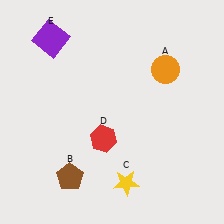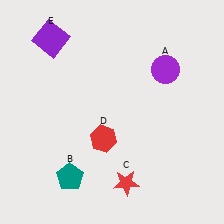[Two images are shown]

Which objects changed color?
A changed from orange to purple. B changed from brown to teal. C changed from yellow to red.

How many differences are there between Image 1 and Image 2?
There are 3 differences between the two images.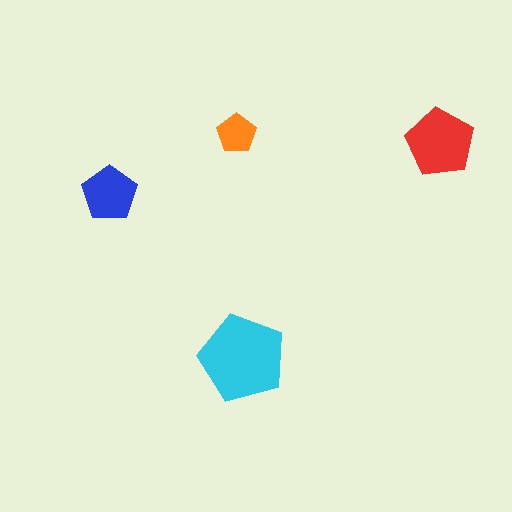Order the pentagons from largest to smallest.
the cyan one, the red one, the blue one, the orange one.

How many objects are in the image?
There are 4 objects in the image.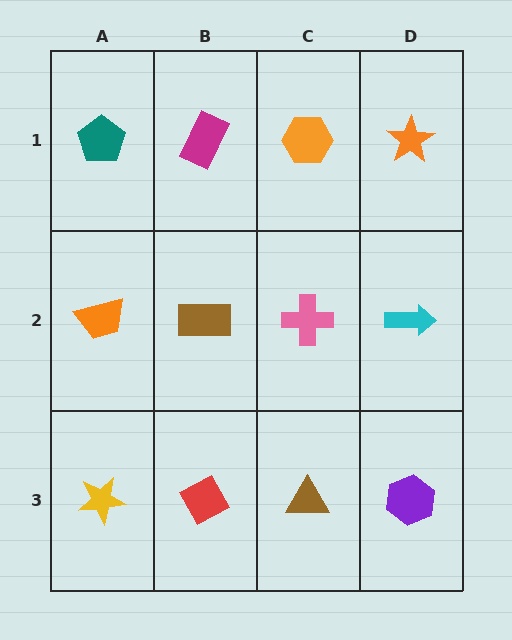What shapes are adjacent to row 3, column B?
A brown rectangle (row 2, column B), a yellow star (row 3, column A), a brown triangle (row 3, column C).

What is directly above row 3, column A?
An orange trapezoid.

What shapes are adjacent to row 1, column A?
An orange trapezoid (row 2, column A), a magenta rectangle (row 1, column B).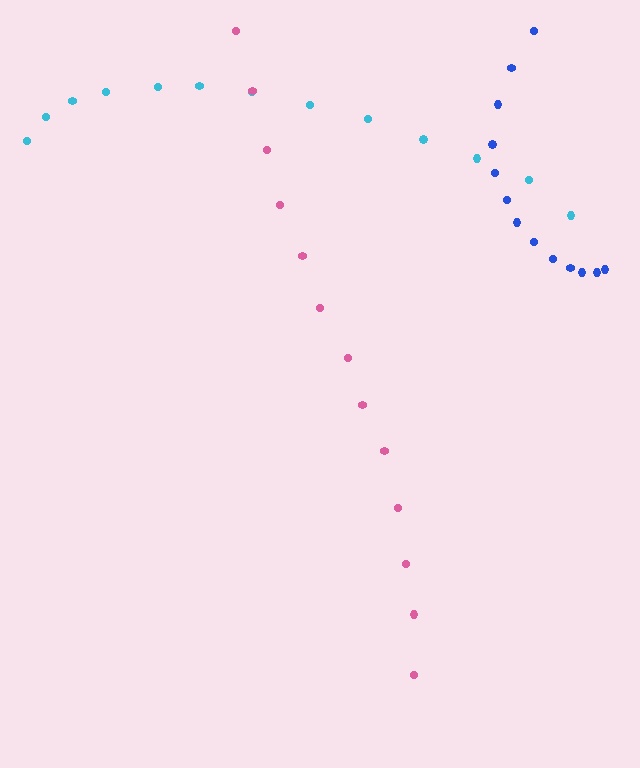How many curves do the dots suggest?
There are 3 distinct paths.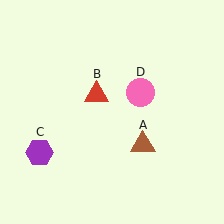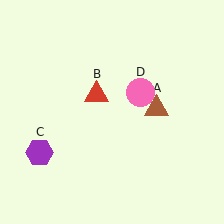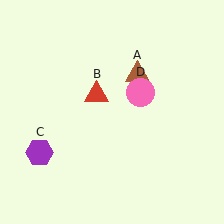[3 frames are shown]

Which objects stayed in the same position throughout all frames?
Red triangle (object B) and purple hexagon (object C) and pink circle (object D) remained stationary.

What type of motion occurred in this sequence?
The brown triangle (object A) rotated counterclockwise around the center of the scene.